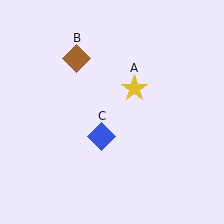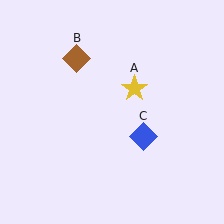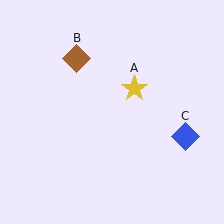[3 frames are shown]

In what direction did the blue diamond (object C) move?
The blue diamond (object C) moved right.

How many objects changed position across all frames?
1 object changed position: blue diamond (object C).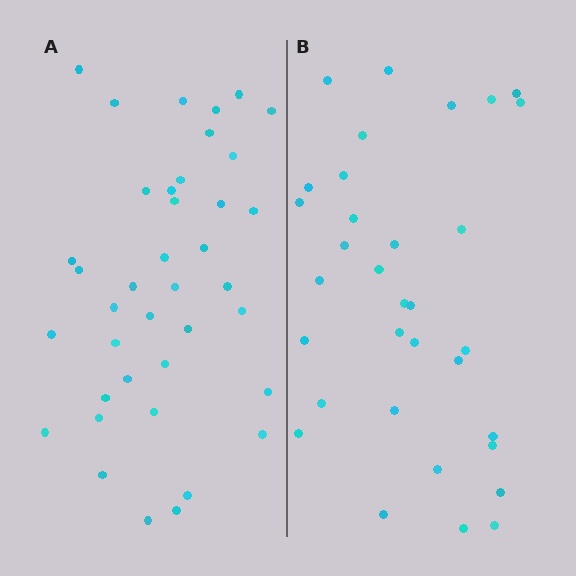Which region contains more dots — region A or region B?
Region A (the left region) has more dots.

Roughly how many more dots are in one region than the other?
Region A has about 6 more dots than region B.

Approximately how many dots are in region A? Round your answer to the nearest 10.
About 40 dots. (The exact count is 39, which rounds to 40.)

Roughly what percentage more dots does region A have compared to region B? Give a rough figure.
About 20% more.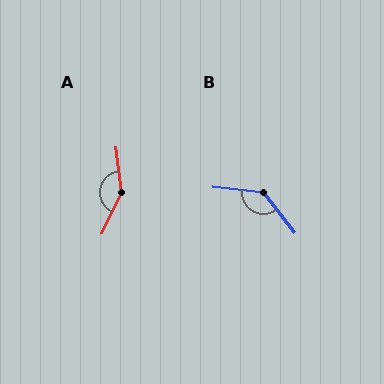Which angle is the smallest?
B, at approximately 135 degrees.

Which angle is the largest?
A, at approximately 147 degrees.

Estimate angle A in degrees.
Approximately 147 degrees.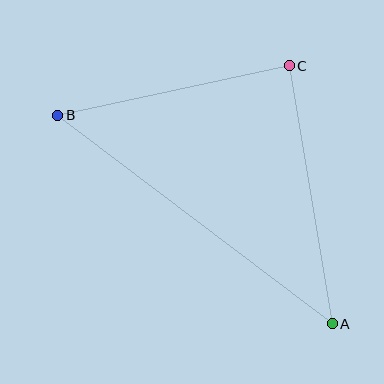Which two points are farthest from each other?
Points A and B are farthest from each other.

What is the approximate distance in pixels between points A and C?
The distance between A and C is approximately 262 pixels.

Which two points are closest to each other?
Points B and C are closest to each other.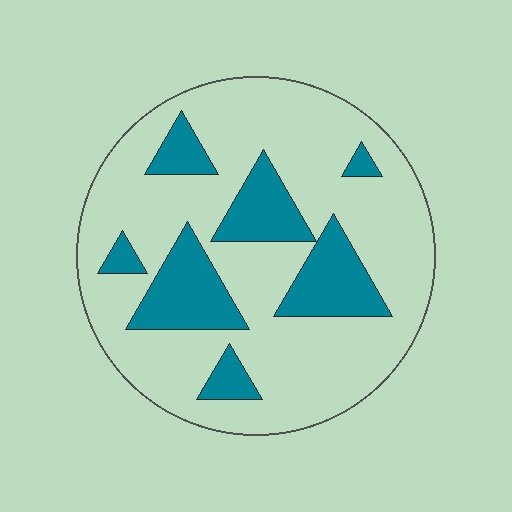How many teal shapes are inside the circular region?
7.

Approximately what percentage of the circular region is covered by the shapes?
Approximately 25%.